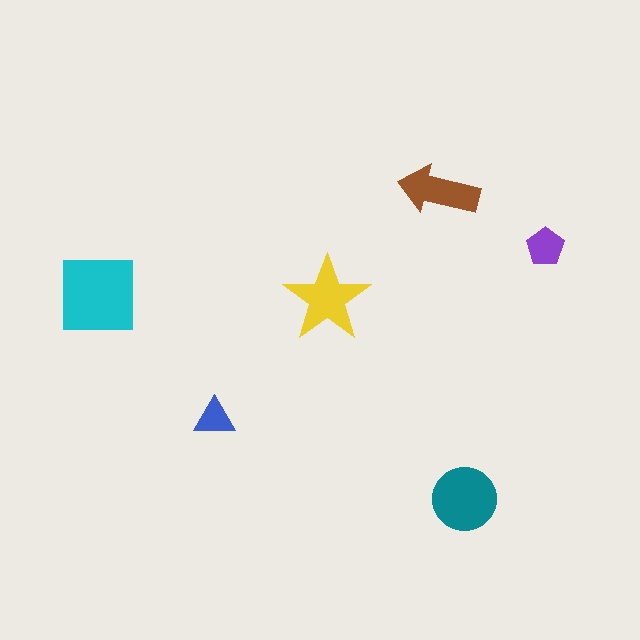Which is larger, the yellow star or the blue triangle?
The yellow star.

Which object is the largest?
The cyan square.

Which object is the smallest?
The blue triangle.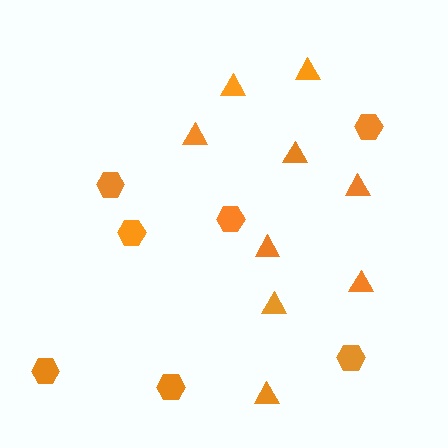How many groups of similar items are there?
There are 2 groups: one group of triangles (9) and one group of hexagons (7).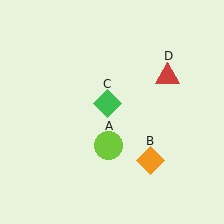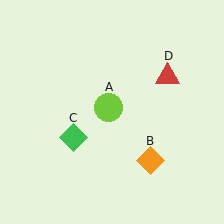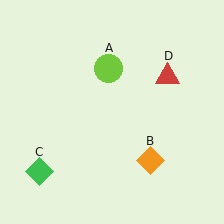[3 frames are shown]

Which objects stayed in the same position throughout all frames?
Orange diamond (object B) and red triangle (object D) remained stationary.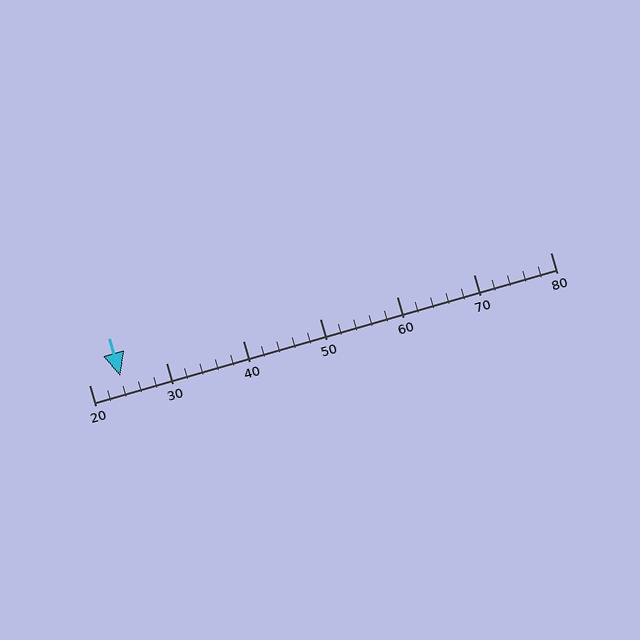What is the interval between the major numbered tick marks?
The major tick marks are spaced 10 units apart.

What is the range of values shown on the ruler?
The ruler shows values from 20 to 80.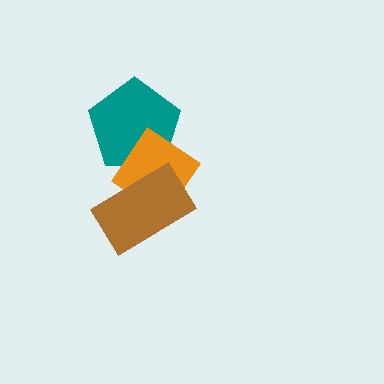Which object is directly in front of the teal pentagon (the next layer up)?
The orange diamond is directly in front of the teal pentagon.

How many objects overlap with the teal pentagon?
2 objects overlap with the teal pentagon.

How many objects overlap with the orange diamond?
2 objects overlap with the orange diamond.